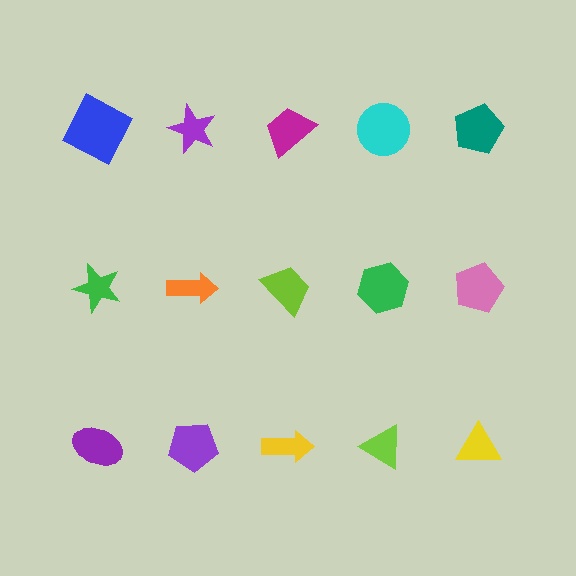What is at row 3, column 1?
A purple ellipse.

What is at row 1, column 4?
A cyan circle.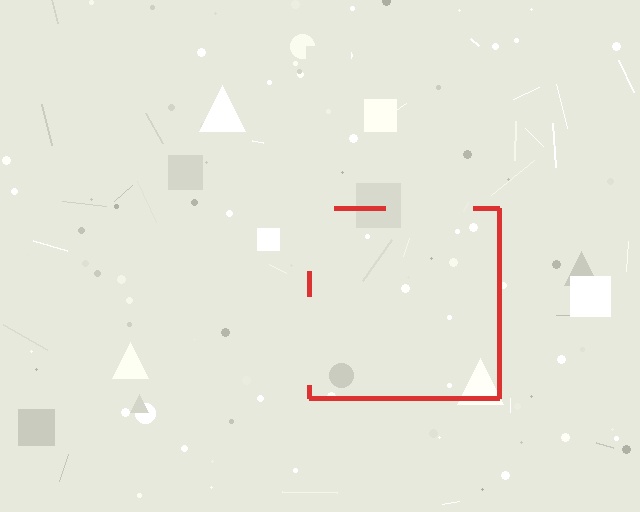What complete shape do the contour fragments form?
The contour fragments form a square.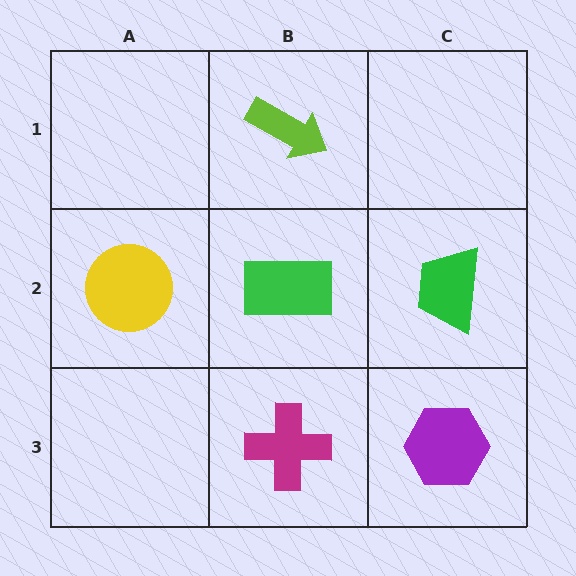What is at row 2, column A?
A yellow circle.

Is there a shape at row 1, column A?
No, that cell is empty.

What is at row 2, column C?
A green trapezoid.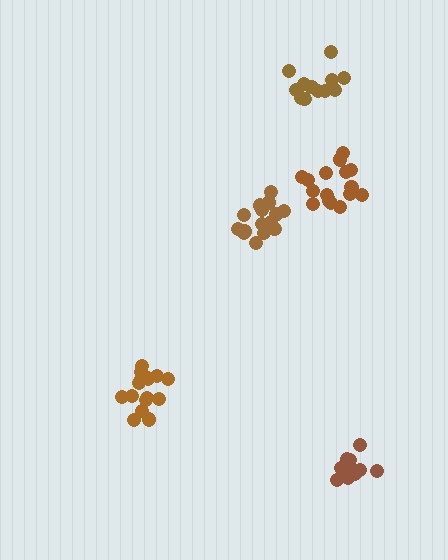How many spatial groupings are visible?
There are 5 spatial groupings.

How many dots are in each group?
Group 1: 16 dots, Group 2: 16 dots, Group 3: 15 dots, Group 4: 12 dots, Group 5: 12 dots (71 total).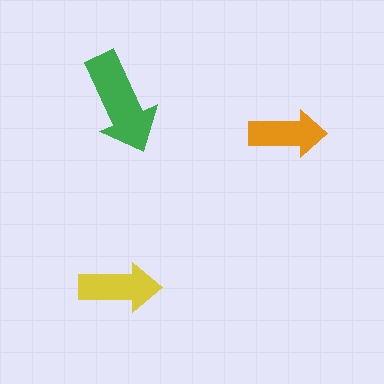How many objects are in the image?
There are 3 objects in the image.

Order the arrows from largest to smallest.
the green one, the yellow one, the orange one.